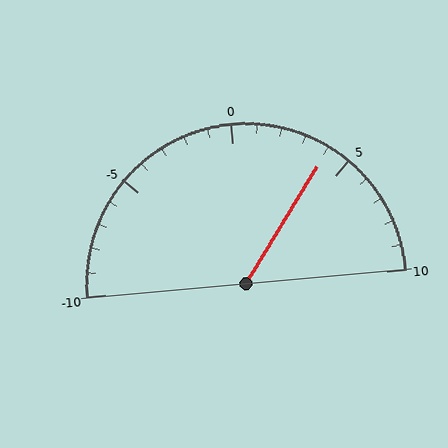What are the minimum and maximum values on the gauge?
The gauge ranges from -10 to 10.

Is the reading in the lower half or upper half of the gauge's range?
The reading is in the upper half of the range (-10 to 10).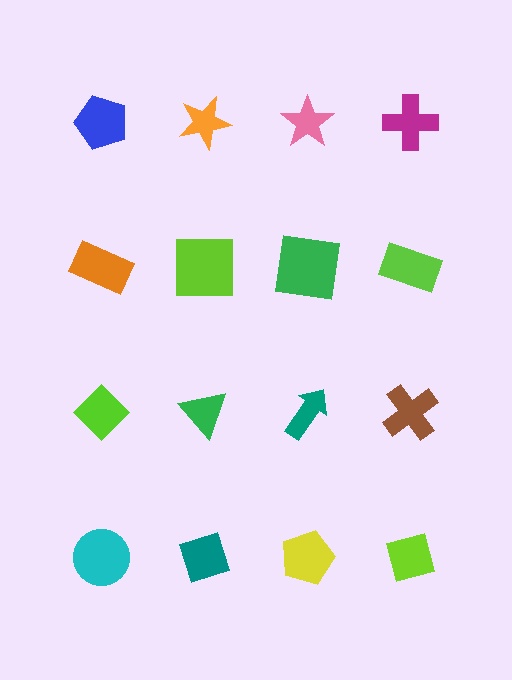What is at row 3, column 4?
A brown cross.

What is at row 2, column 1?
An orange rectangle.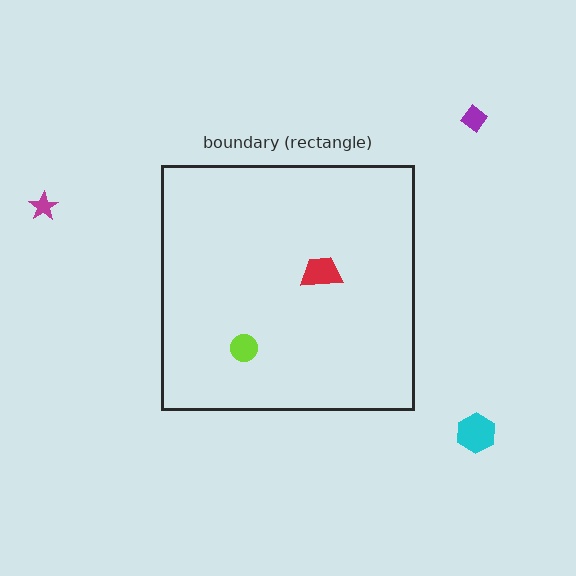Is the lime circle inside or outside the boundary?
Inside.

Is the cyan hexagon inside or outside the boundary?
Outside.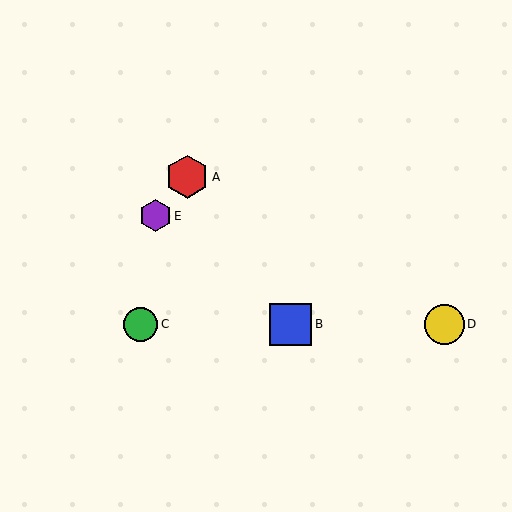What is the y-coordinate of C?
Object C is at y≈324.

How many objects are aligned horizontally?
3 objects (B, C, D) are aligned horizontally.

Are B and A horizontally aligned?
No, B is at y≈324 and A is at y≈177.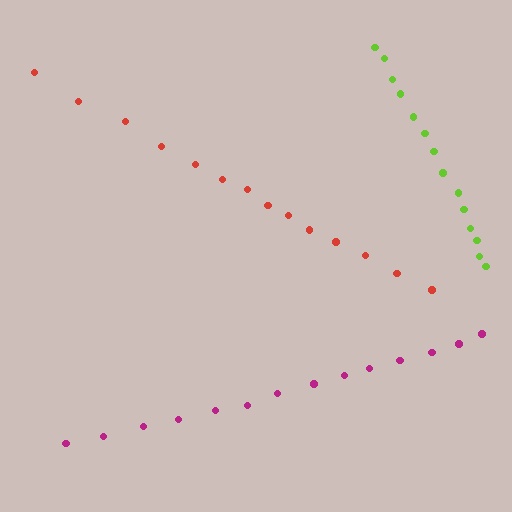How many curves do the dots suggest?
There are 3 distinct paths.